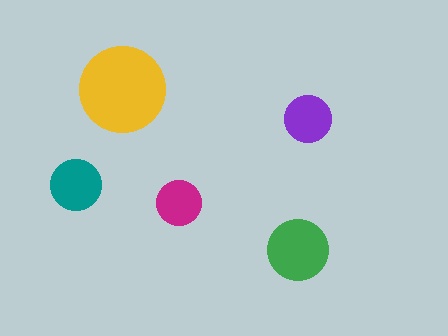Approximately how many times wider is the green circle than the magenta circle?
About 1.5 times wider.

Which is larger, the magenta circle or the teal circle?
The teal one.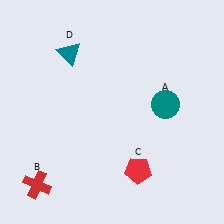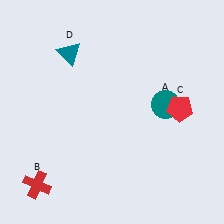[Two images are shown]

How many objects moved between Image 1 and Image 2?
1 object moved between the two images.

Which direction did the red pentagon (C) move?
The red pentagon (C) moved up.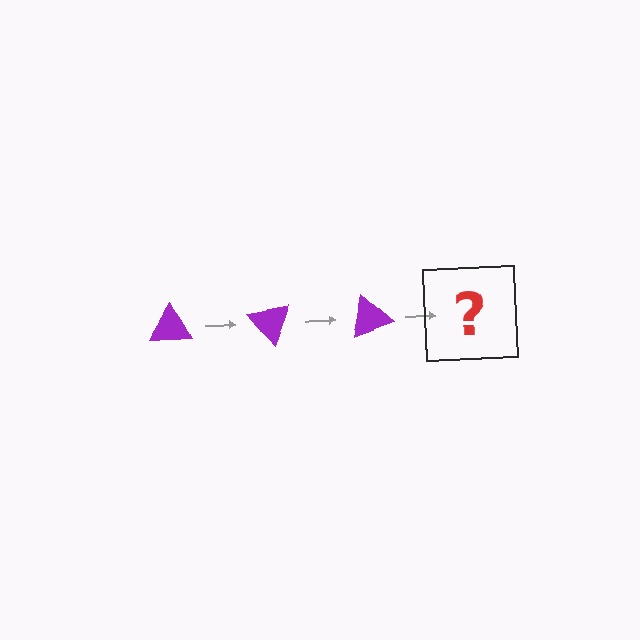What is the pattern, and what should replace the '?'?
The pattern is that the triangle rotates 50 degrees each step. The '?' should be a purple triangle rotated 150 degrees.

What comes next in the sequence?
The next element should be a purple triangle rotated 150 degrees.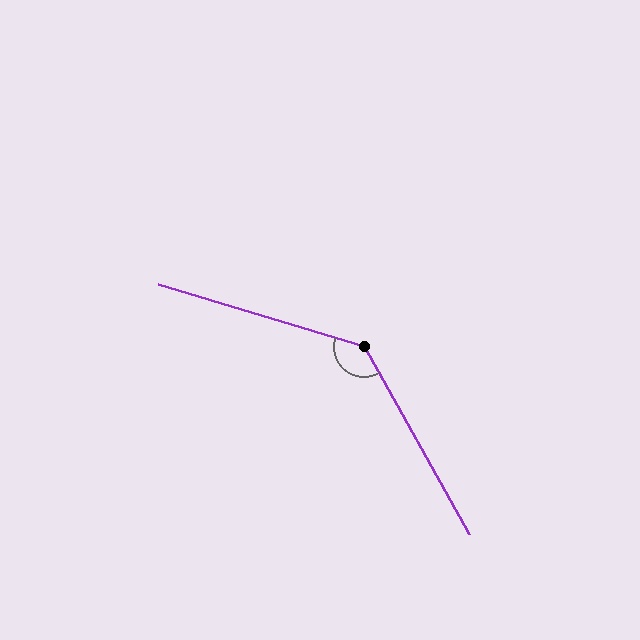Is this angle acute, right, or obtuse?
It is obtuse.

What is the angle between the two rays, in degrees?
Approximately 136 degrees.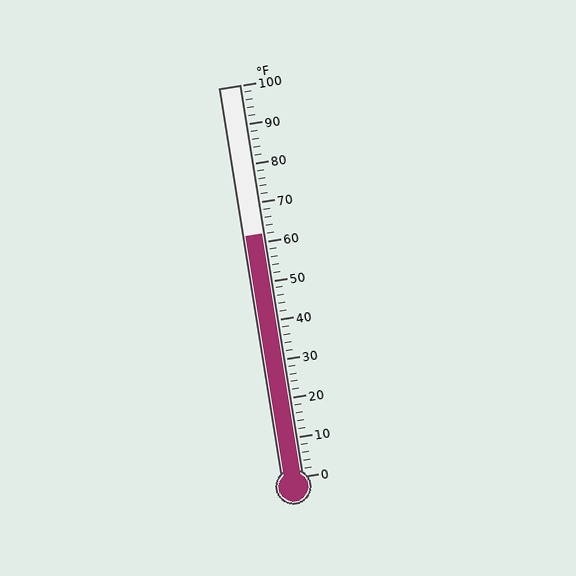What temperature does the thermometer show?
The thermometer shows approximately 62°F.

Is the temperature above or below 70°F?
The temperature is below 70°F.